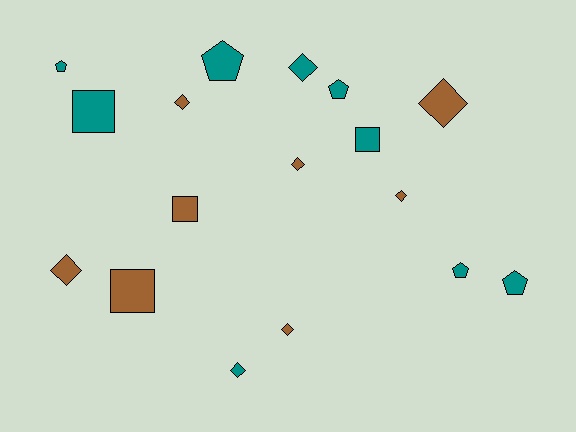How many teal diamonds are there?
There are 2 teal diamonds.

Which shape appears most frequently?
Diamond, with 8 objects.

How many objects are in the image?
There are 17 objects.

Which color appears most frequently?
Teal, with 9 objects.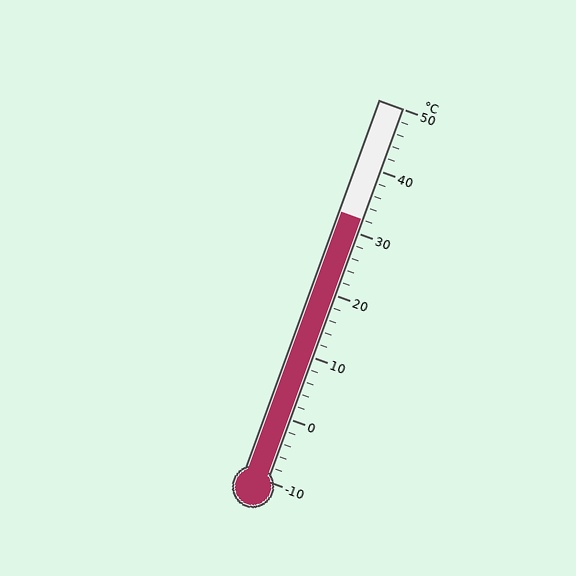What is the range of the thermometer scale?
The thermometer scale ranges from -10°C to 50°C.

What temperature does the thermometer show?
The thermometer shows approximately 32°C.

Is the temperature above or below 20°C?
The temperature is above 20°C.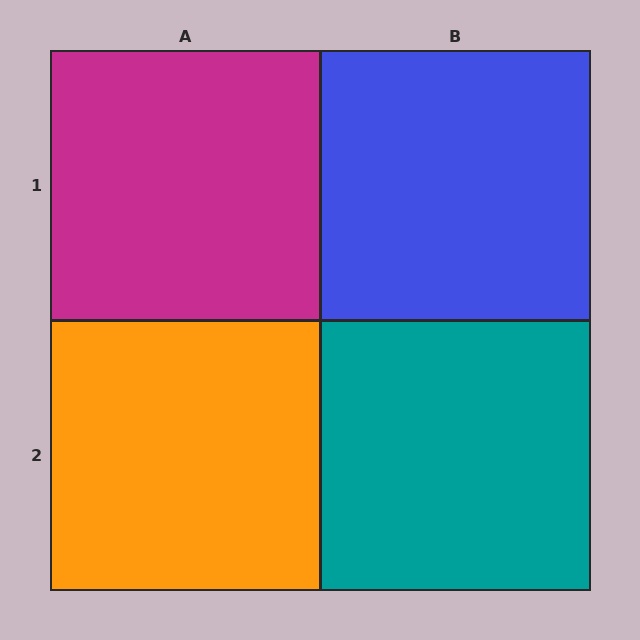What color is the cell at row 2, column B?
Teal.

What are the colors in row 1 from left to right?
Magenta, blue.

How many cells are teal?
1 cell is teal.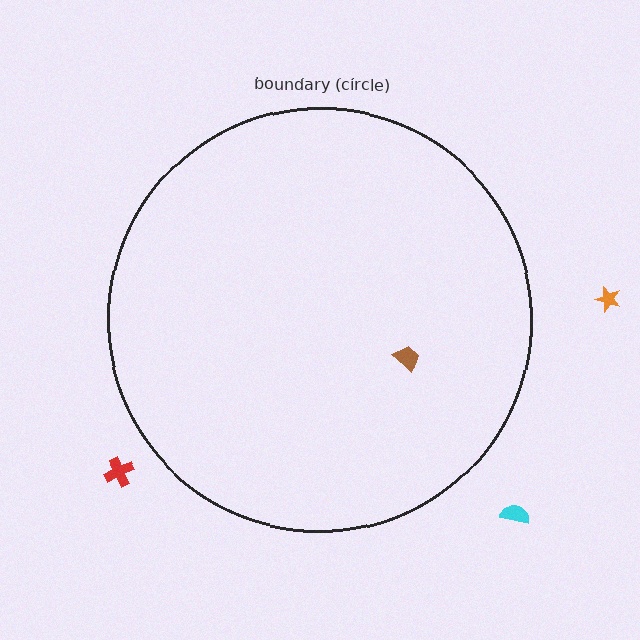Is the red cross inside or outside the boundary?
Outside.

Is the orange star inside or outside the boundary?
Outside.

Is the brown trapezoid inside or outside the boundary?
Inside.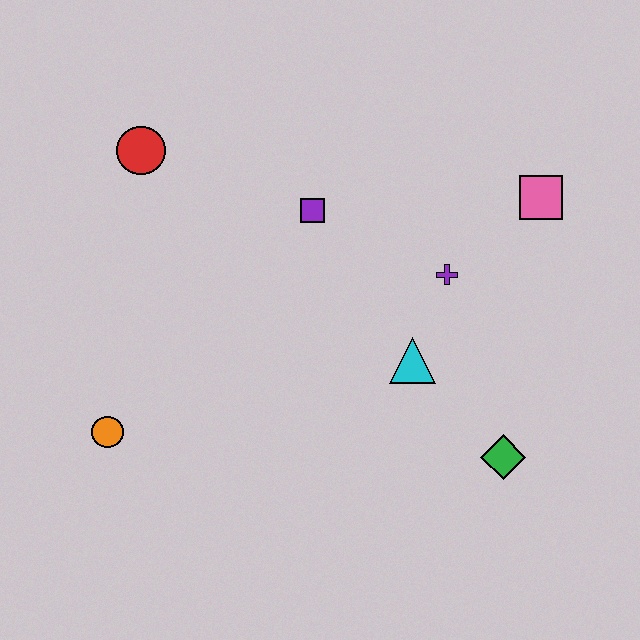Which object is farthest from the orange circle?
The pink square is farthest from the orange circle.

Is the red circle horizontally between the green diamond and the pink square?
No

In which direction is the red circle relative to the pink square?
The red circle is to the left of the pink square.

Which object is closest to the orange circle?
The red circle is closest to the orange circle.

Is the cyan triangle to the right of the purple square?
Yes